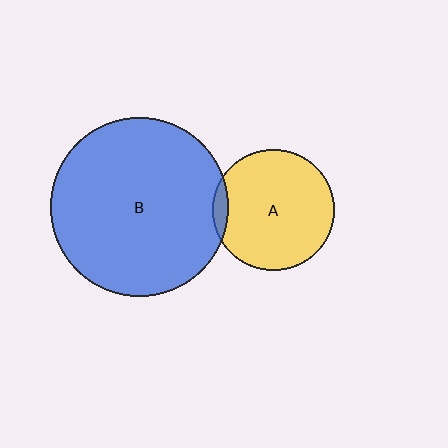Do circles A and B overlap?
Yes.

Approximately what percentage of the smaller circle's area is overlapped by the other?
Approximately 5%.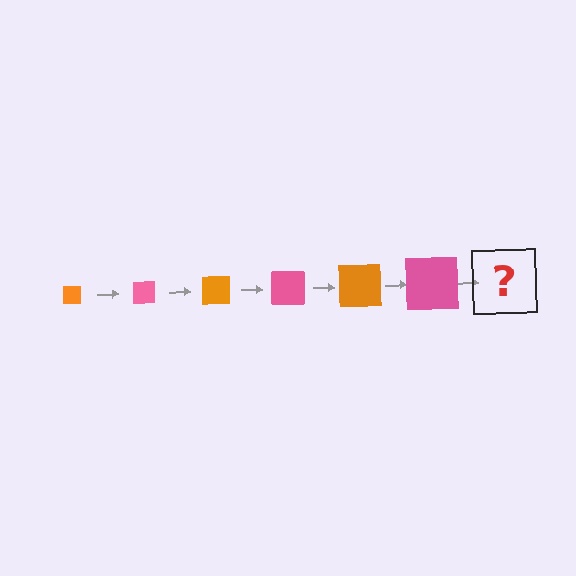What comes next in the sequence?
The next element should be an orange square, larger than the previous one.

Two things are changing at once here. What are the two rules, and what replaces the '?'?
The two rules are that the square grows larger each step and the color cycles through orange and pink. The '?' should be an orange square, larger than the previous one.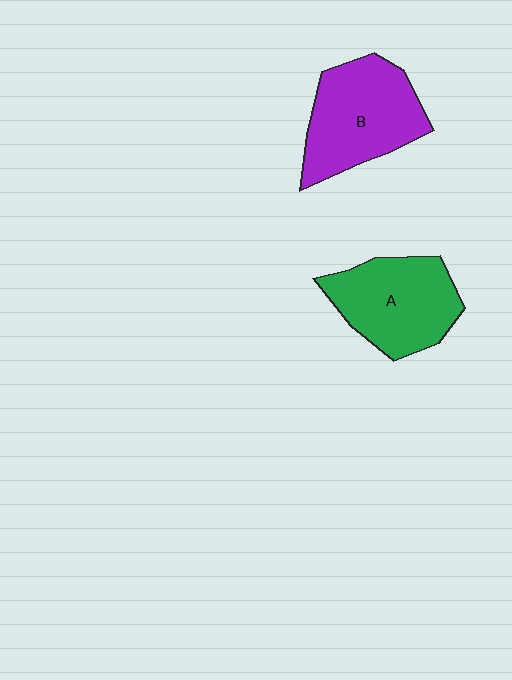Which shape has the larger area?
Shape B (purple).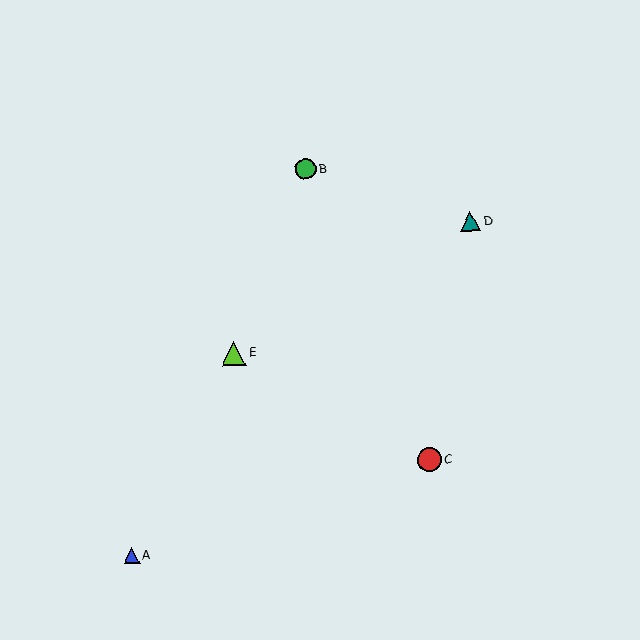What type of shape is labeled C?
Shape C is a red circle.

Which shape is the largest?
The lime triangle (labeled E) is the largest.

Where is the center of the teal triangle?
The center of the teal triangle is at (470, 221).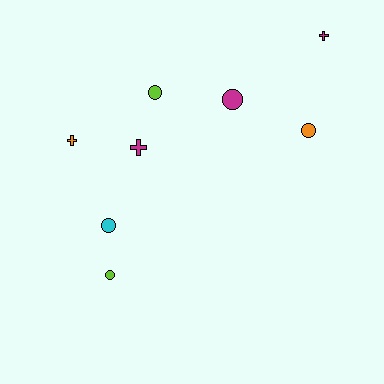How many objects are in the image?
There are 8 objects.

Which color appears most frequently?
Magenta, with 3 objects.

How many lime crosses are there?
There are no lime crosses.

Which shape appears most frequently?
Circle, with 5 objects.